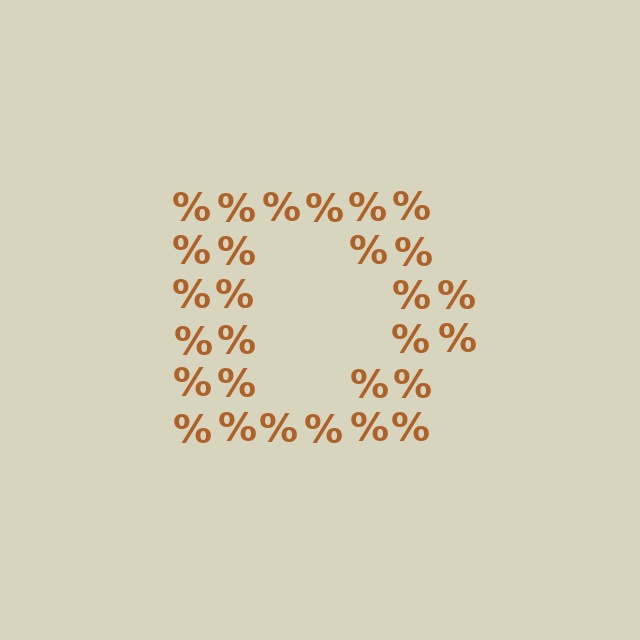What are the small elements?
The small elements are percent signs.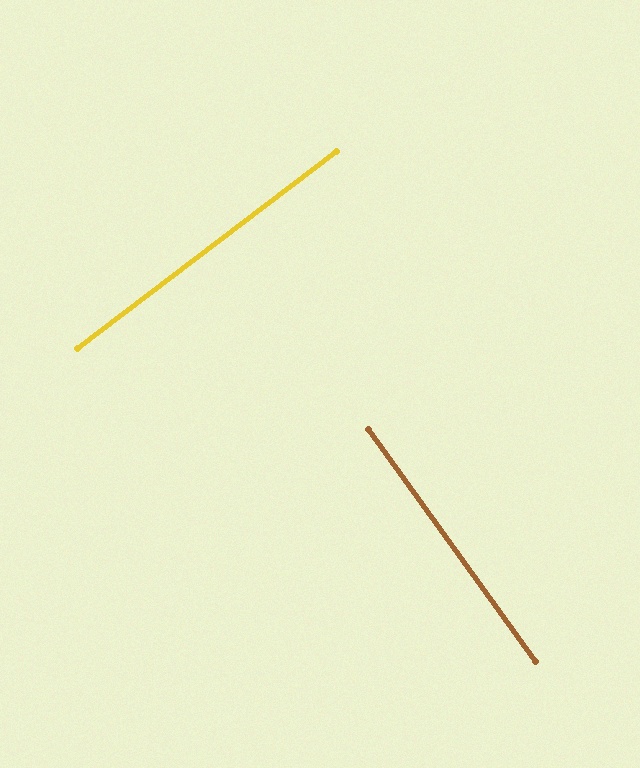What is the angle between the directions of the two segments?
Approximately 88 degrees.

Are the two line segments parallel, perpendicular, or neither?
Perpendicular — they meet at approximately 88°.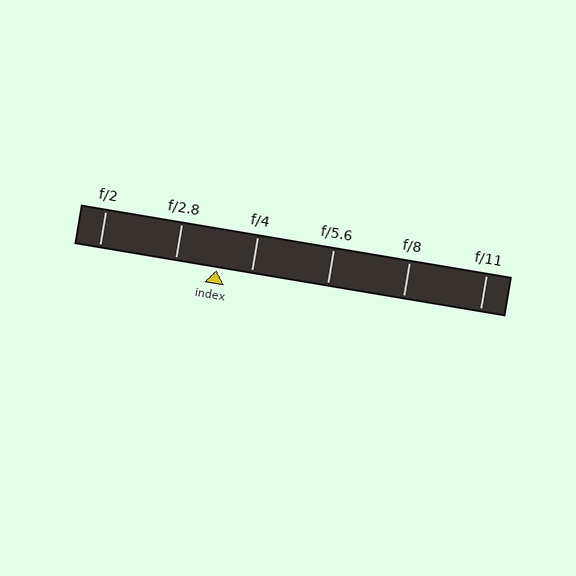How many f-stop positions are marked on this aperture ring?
There are 6 f-stop positions marked.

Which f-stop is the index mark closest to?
The index mark is closest to f/4.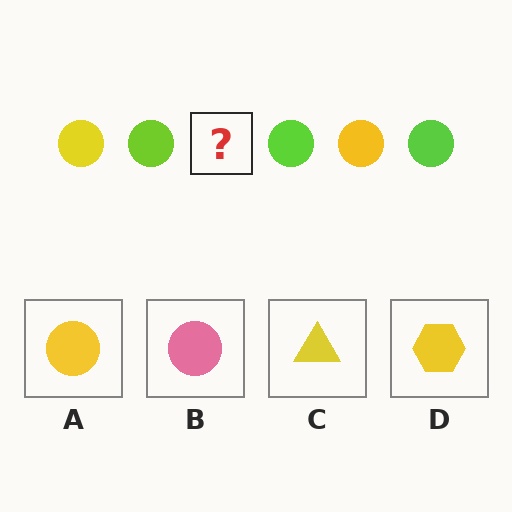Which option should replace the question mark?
Option A.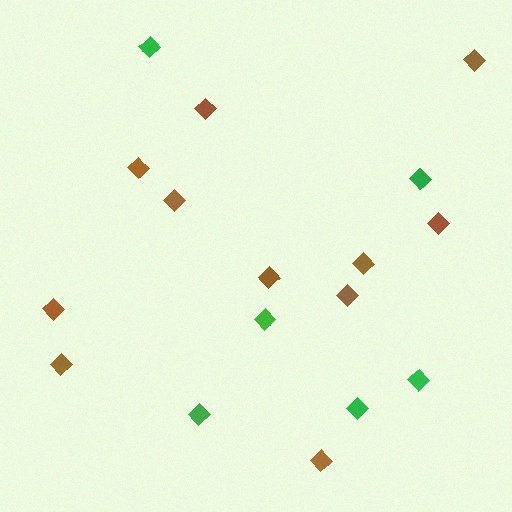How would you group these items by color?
There are 2 groups: one group of brown diamonds (11) and one group of green diamonds (6).